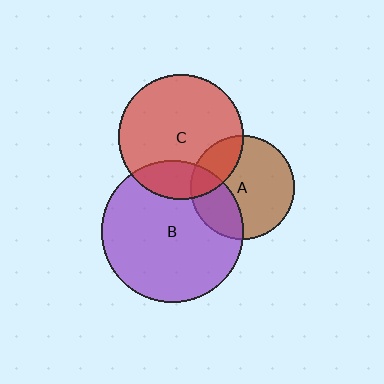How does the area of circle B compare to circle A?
Approximately 1.8 times.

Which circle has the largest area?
Circle B (purple).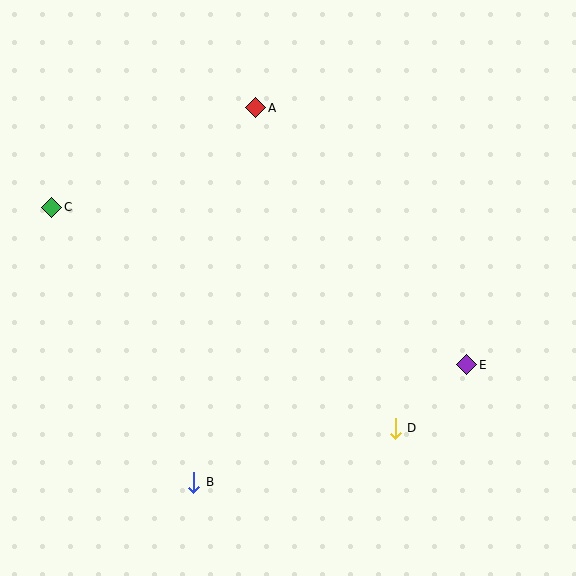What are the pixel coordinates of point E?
Point E is at (467, 365).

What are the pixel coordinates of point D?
Point D is at (395, 428).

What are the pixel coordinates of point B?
Point B is at (194, 482).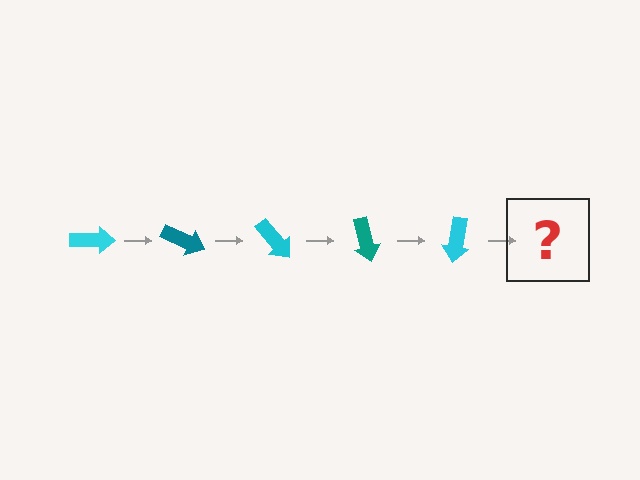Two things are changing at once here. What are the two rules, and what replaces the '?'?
The two rules are that it rotates 25 degrees each step and the color cycles through cyan and teal. The '?' should be a teal arrow, rotated 125 degrees from the start.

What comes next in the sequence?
The next element should be a teal arrow, rotated 125 degrees from the start.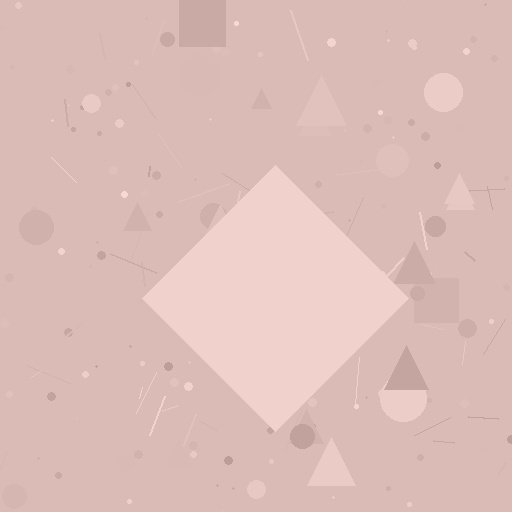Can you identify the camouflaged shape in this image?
The camouflaged shape is a diamond.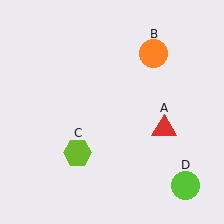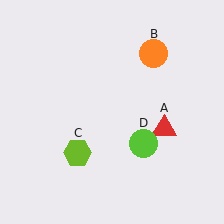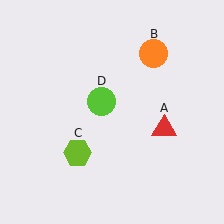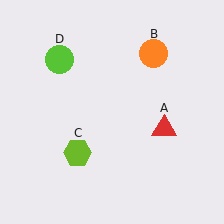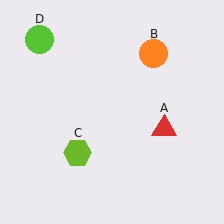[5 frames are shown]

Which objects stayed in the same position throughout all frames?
Red triangle (object A) and orange circle (object B) and lime hexagon (object C) remained stationary.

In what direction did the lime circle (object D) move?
The lime circle (object D) moved up and to the left.